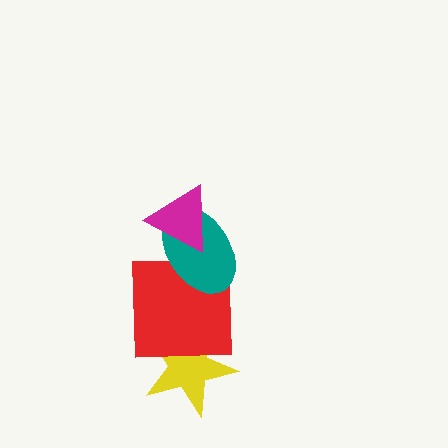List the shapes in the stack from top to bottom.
From top to bottom: the magenta triangle, the teal ellipse, the red square, the yellow star.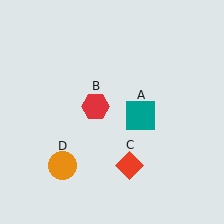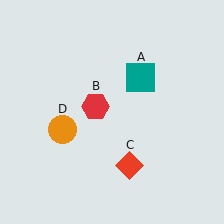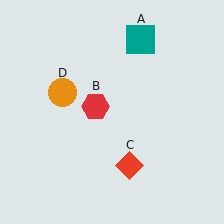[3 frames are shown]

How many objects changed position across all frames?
2 objects changed position: teal square (object A), orange circle (object D).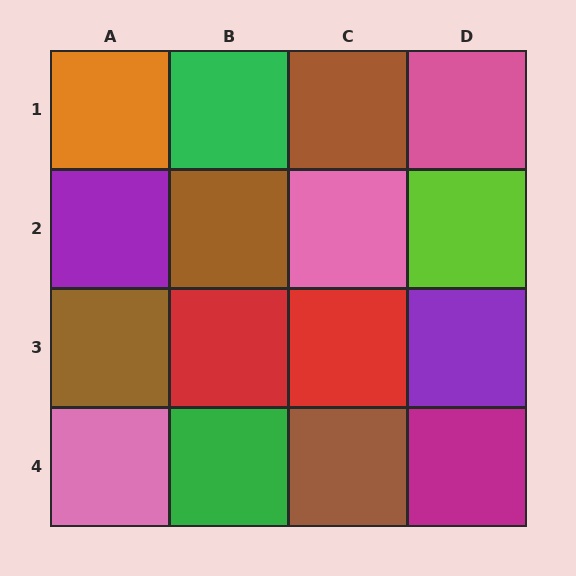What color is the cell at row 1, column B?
Green.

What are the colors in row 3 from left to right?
Brown, red, red, purple.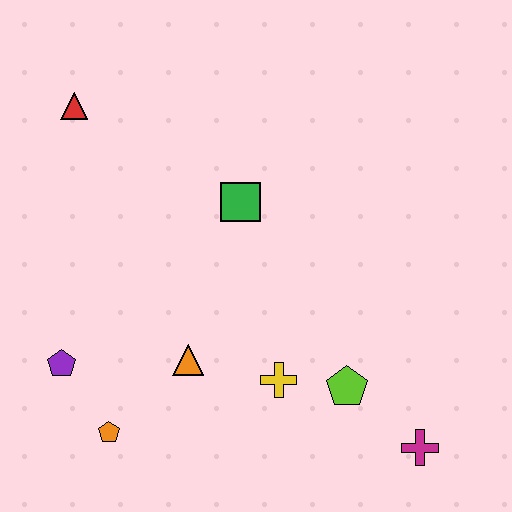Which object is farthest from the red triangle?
The magenta cross is farthest from the red triangle.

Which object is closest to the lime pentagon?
The yellow cross is closest to the lime pentagon.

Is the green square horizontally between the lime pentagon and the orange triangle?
Yes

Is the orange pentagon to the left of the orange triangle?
Yes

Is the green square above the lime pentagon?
Yes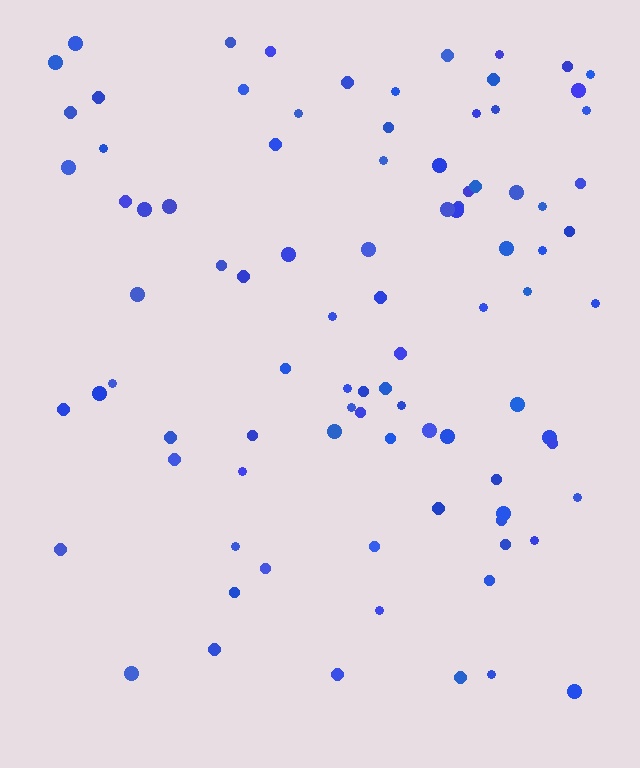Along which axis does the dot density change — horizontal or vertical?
Vertical.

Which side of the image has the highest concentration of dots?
The top.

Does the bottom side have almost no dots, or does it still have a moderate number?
Still a moderate number, just noticeably fewer than the top.